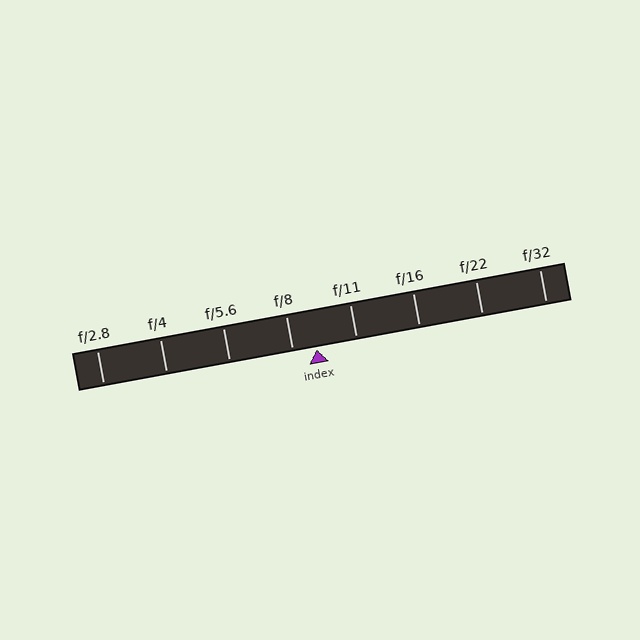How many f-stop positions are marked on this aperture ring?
There are 8 f-stop positions marked.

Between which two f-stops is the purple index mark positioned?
The index mark is between f/8 and f/11.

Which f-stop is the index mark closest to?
The index mark is closest to f/8.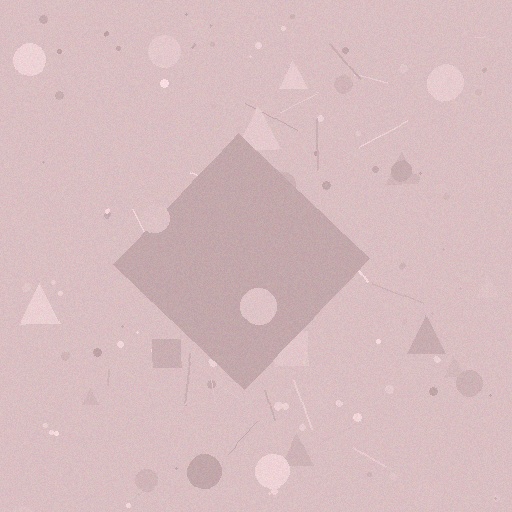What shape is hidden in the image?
A diamond is hidden in the image.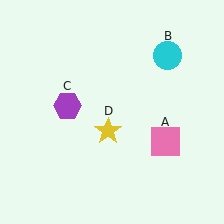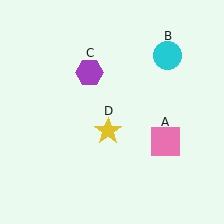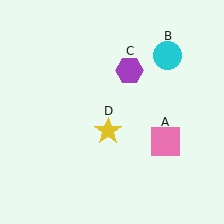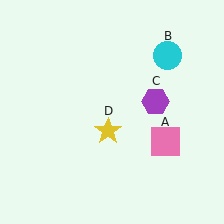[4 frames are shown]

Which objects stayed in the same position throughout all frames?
Pink square (object A) and cyan circle (object B) and yellow star (object D) remained stationary.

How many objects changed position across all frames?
1 object changed position: purple hexagon (object C).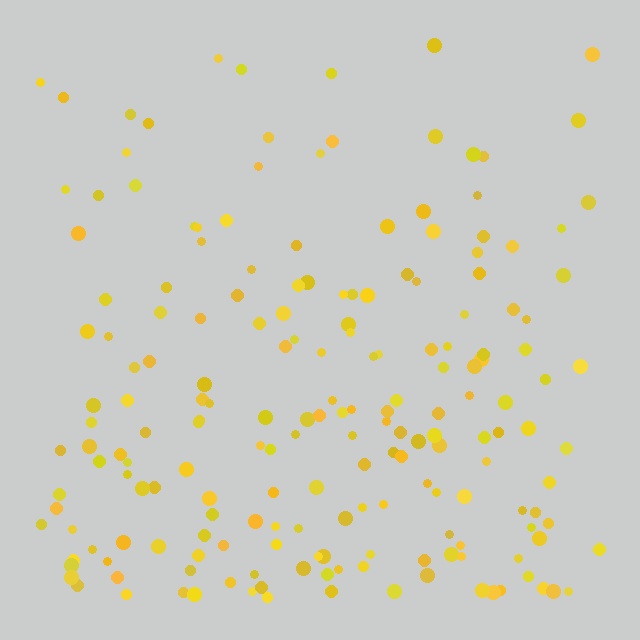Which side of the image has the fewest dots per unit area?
The top.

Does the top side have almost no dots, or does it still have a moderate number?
Still a moderate number, just noticeably fewer than the bottom.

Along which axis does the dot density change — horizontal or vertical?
Vertical.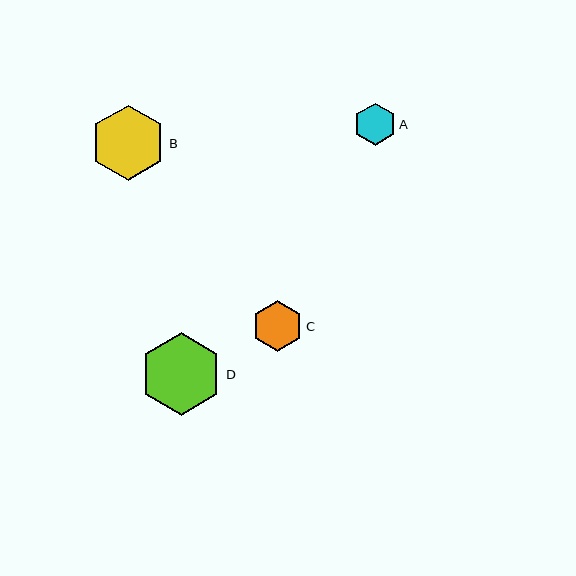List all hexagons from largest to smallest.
From largest to smallest: D, B, C, A.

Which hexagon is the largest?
Hexagon D is the largest with a size of approximately 83 pixels.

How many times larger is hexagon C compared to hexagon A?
Hexagon C is approximately 1.2 times the size of hexagon A.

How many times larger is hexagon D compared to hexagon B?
Hexagon D is approximately 1.1 times the size of hexagon B.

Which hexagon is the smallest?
Hexagon A is the smallest with a size of approximately 42 pixels.